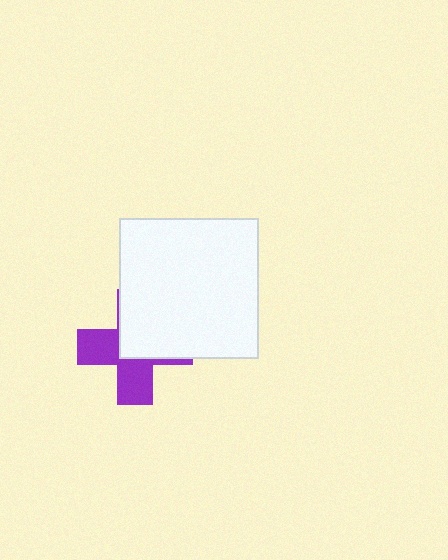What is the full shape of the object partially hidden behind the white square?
The partially hidden object is a purple cross.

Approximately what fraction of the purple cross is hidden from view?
Roughly 51% of the purple cross is hidden behind the white square.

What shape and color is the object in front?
The object in front is a white square.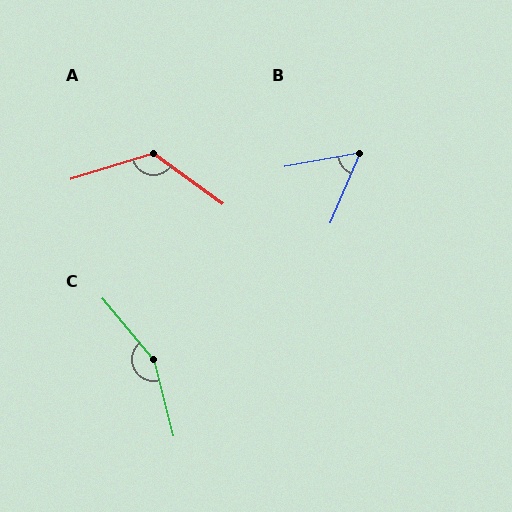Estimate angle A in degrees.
Approximately 127 degrees.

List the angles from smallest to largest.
B (57°), A (127°), C (154°).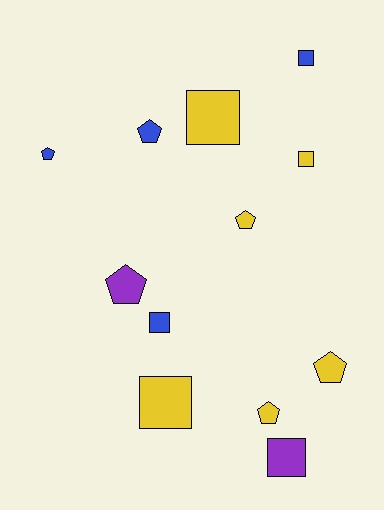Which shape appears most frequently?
Pentagon, with 6 objects.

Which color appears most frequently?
Yellow, with 6 objects.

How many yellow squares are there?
There are 3 yellow squares.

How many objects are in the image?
There are 12 objects.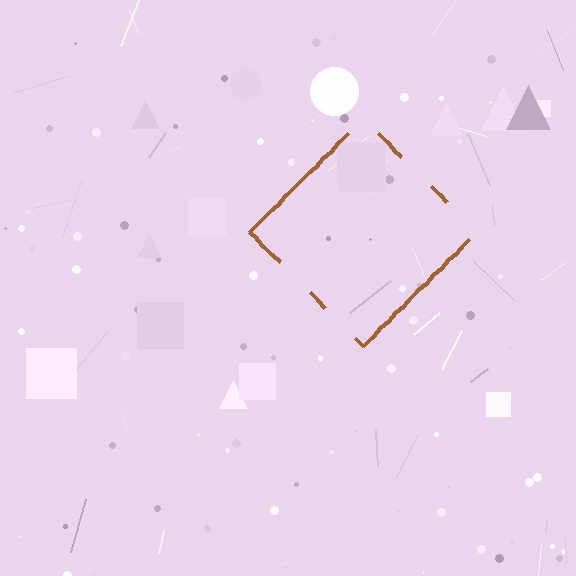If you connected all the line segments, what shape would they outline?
They would outline a diamond.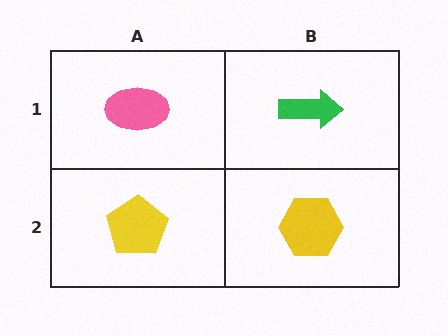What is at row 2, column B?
A yellow hexagon.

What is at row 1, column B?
A green arrow.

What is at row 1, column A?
A pink ellipse.